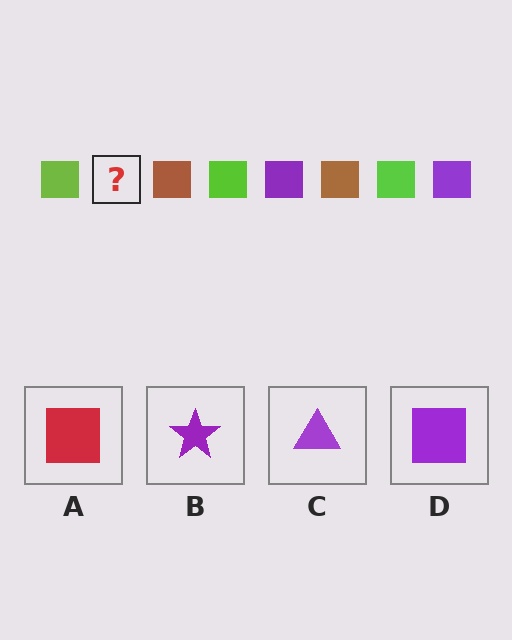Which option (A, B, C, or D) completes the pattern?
D.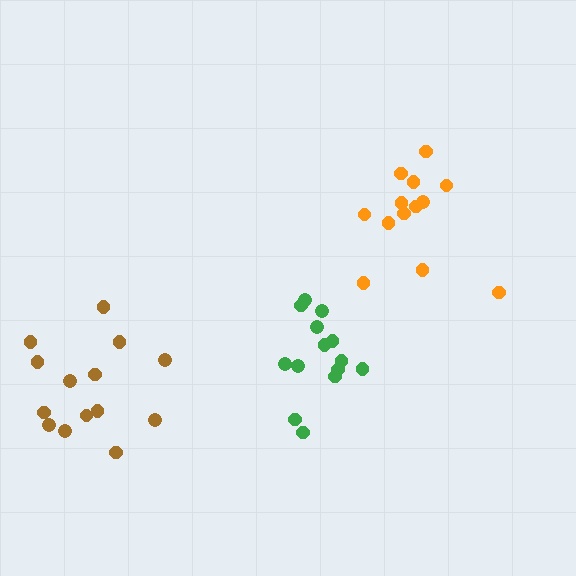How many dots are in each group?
Group 1: 14 dots, Group 2: 13 dots, Group 3: 14 dots (41 total).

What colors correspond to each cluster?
The clusters are colored: green, orange, brown.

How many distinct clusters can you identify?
There are 3 distinct clusters.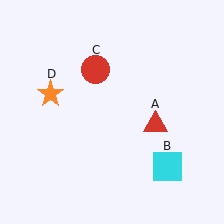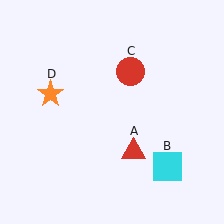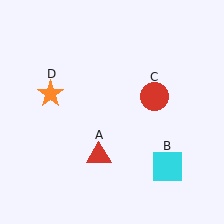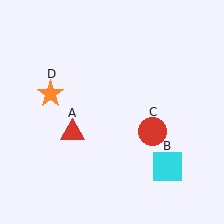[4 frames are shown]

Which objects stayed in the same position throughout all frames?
Cyan square (object B) and orange star (object D) remained stationary.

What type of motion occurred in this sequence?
The red triangle (object A), red circle (object C) rotated clockwise around the center of the scene.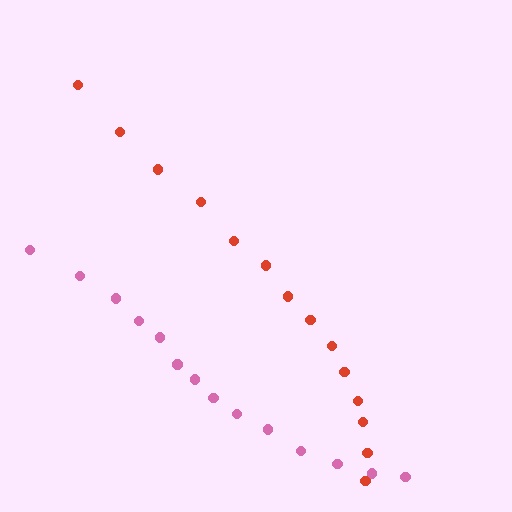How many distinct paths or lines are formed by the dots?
There are 2 distinct paths.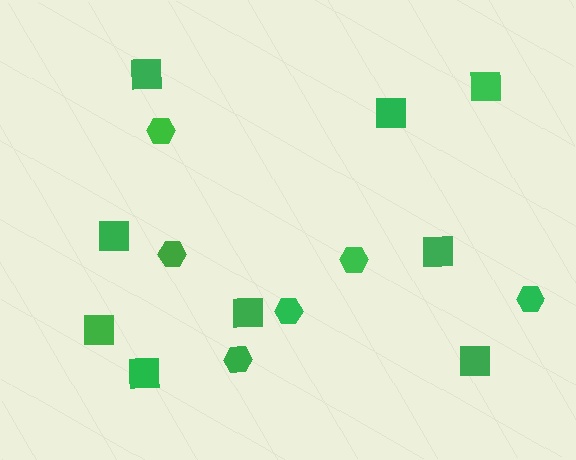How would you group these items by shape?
There are 2 groups: one group of squares (9) and one group of hexagons (6).